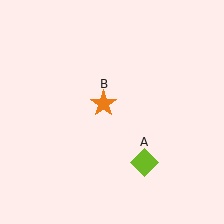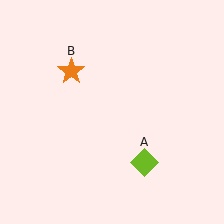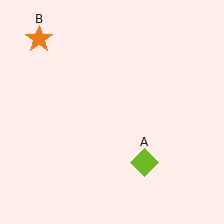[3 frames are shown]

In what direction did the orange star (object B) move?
The orange star (object B) moved up and to the left.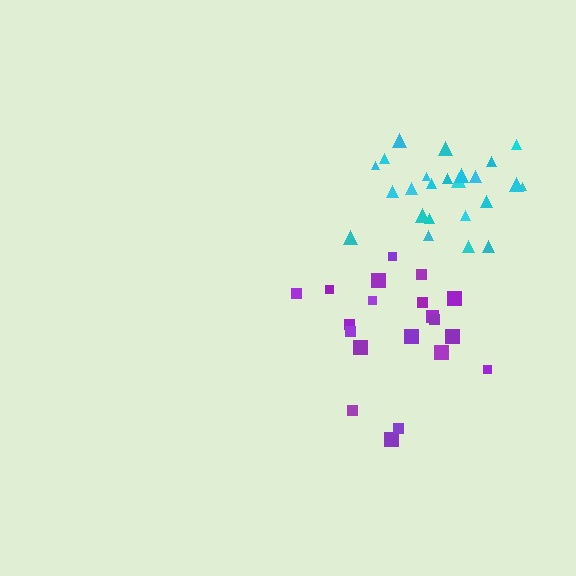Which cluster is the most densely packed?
Cyan.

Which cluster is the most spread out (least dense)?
Purple.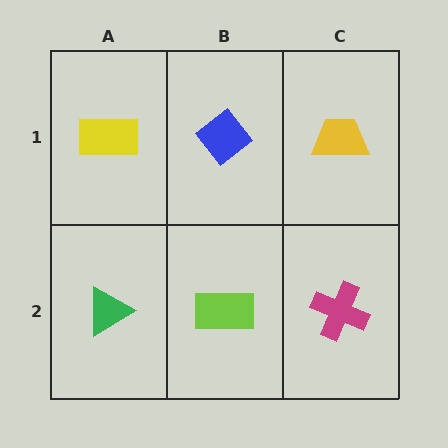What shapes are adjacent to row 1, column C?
A magenta cross (row 2, column C), a blue diamond (row 1, column B).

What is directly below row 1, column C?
A magenta cross.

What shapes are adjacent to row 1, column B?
A lime rectangle (row 2, column B), a yellow rectangle (row 1, column A), a yellow trapezoid (row 1, column C).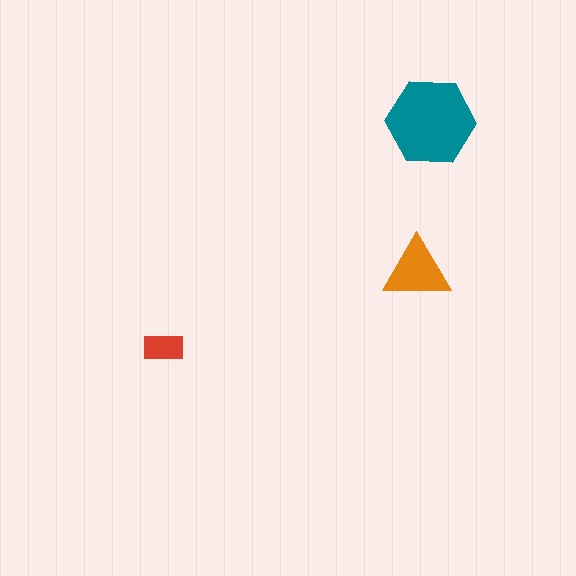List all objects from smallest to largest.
The red rectangle, the orange triangle, the teal hexagon.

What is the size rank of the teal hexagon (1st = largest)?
1st.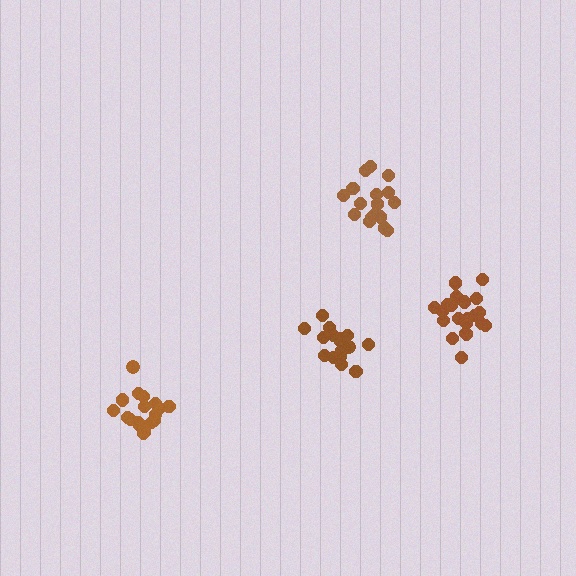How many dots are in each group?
Group 1: 21 dots, Group 2: 18 dots, Group 3: 17 dots, Group 4: 17 dots (73 total).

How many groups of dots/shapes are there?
There are 4 groups.